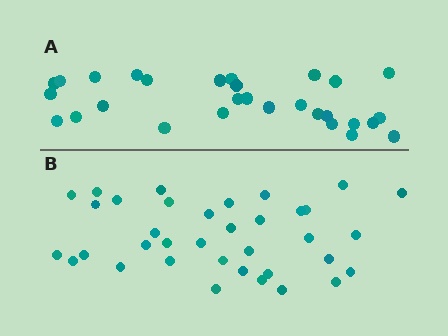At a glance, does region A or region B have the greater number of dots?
Region B (the bottom region) has more dots.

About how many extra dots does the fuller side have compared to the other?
Region B has roughly 8 or so more dots than region A.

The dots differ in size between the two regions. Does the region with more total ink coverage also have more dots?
No. Region A has more total ink coverage because its dots are larger, but region B actually contains more individual dots. Total area can be misleading — the number of items is what matters here.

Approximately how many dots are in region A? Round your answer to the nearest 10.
About 30 dots. (The exact count is 29, which rounds to 30.)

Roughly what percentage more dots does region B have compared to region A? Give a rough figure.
About 25% more.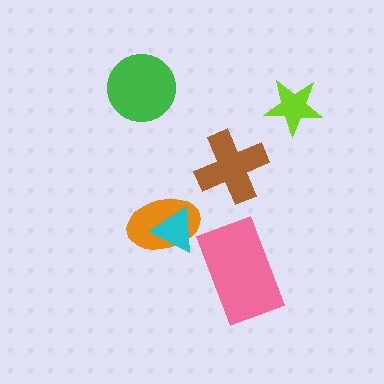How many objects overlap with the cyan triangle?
1 object overlaps with the cyan triangle.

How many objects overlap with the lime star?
0 objects overlap with the lime star.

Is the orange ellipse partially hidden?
Yes, it is partially covered by another shape.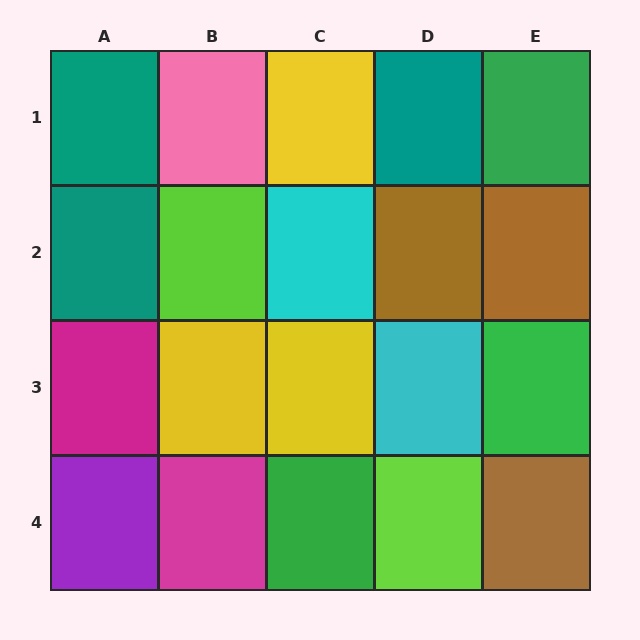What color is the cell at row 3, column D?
Cyan.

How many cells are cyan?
2 cells are cyan.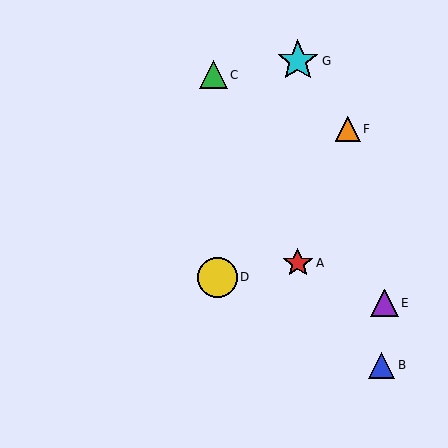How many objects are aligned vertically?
2 objects (A, G) are aligned vertically.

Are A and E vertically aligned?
No, A is at x≈298 and E is at x≈384.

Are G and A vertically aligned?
Yes, both are at x≈298.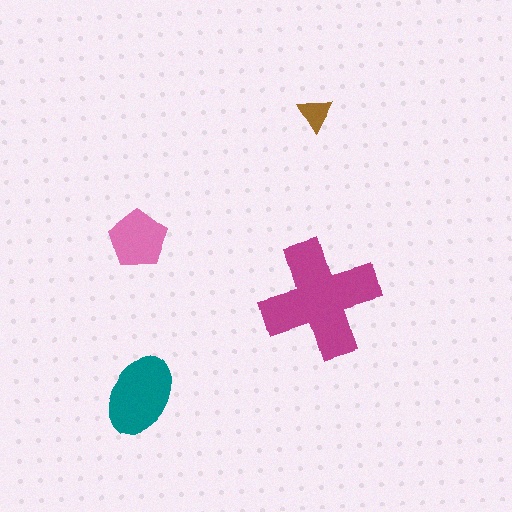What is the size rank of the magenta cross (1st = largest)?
1st.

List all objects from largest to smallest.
The magenta cross, the teal ellipse, the pink pentagon, the brown triangle.